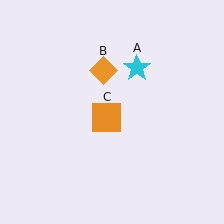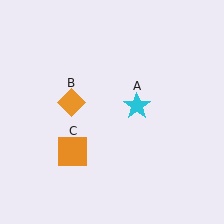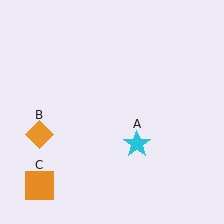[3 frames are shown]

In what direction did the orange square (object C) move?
The orange square (object C) moved down and to the left.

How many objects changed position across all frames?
3 objects changed position: cyan star (object A), orange diamond (object B), orange square (object C).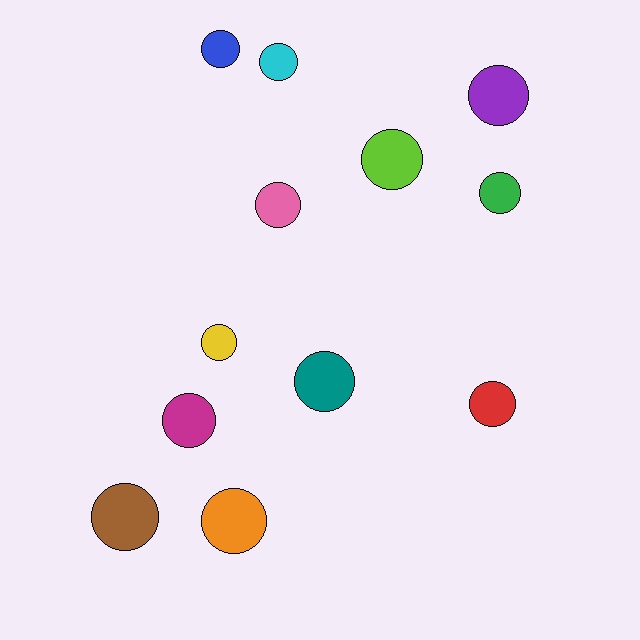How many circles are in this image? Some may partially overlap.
There are 12 circles.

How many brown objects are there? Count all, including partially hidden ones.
There is 1 brown object.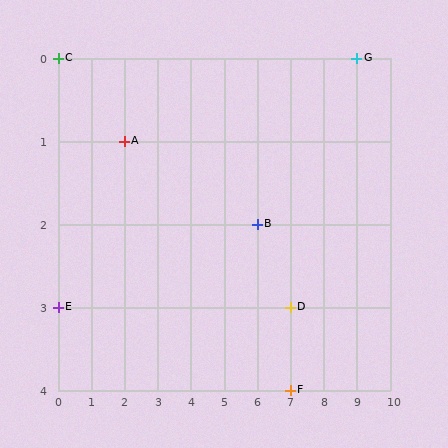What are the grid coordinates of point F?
Point F is at grid coordinates (7, 4).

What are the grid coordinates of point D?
Point D is at grid coordinates (7, 3).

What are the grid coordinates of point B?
Point B is at grid coordinates (6, 2).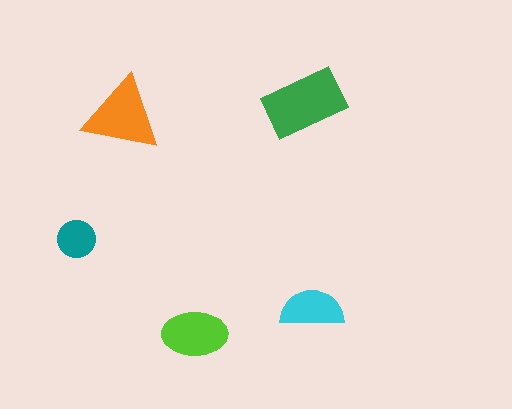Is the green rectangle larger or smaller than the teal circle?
Larger.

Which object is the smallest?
The teal circle.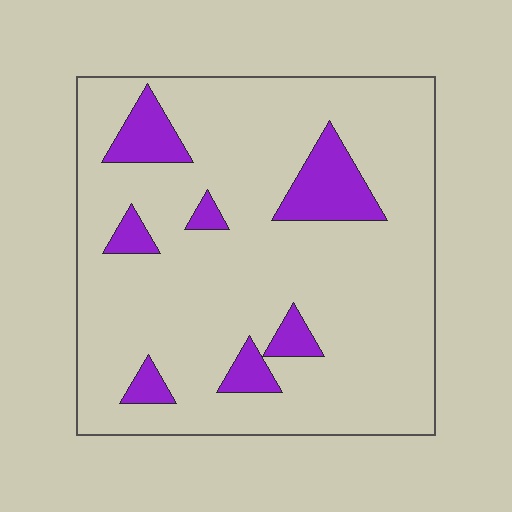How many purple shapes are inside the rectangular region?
7.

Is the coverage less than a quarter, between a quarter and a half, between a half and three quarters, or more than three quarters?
Less than a quarter.